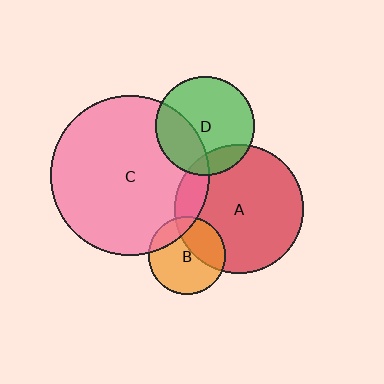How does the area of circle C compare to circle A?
Approximately 1.5 times.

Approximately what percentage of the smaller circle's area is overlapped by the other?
Approximately 30%.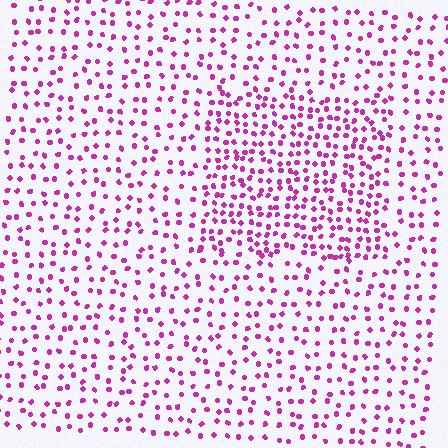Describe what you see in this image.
The image contains small magenta elements arranged at two different densities. A rectangle-shaped region is visible where the elements are more densely packed than the surrounding area.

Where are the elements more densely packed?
The elements are more densely packed inside the rectangle boundary.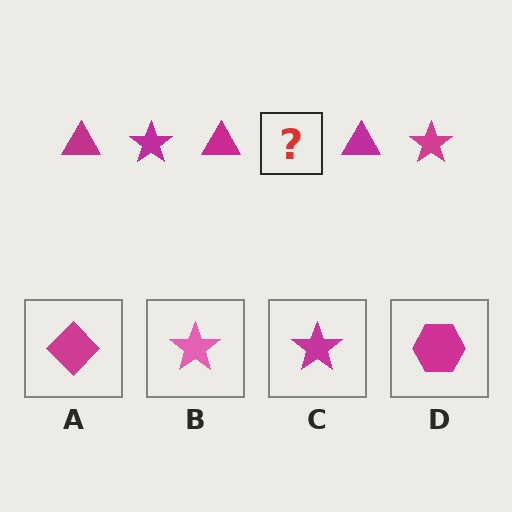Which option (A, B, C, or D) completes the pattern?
C.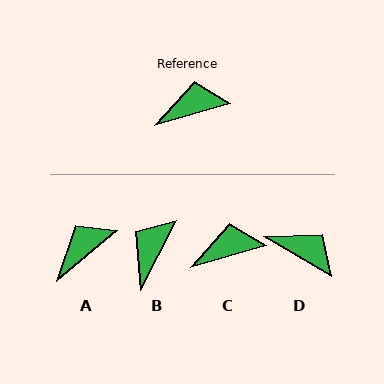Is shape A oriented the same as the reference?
No, it is off by about 24 degrees.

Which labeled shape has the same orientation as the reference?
C.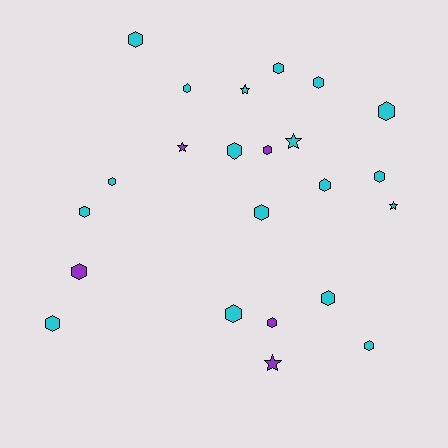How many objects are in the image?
There are 23 objects.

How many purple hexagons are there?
There are 3 purple hexagons.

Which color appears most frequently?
Cyan, with 18 objects.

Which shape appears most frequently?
Hexagon, with 18 objects.